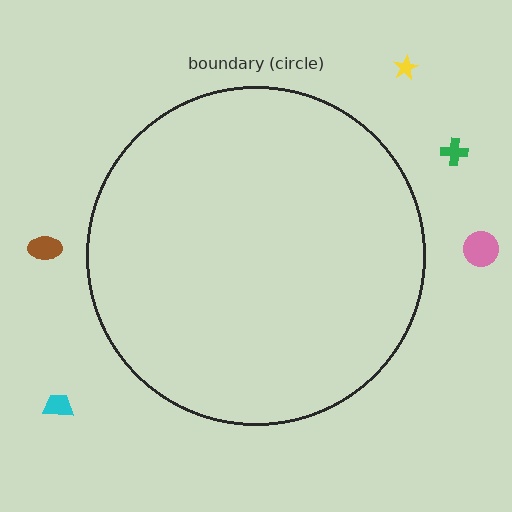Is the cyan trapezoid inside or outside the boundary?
Outside.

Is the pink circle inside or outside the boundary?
Outside.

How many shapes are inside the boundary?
0 inside, 5 outside.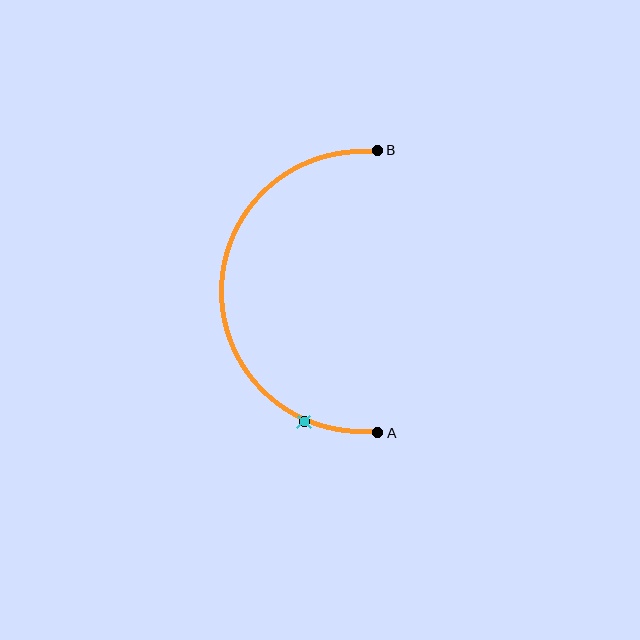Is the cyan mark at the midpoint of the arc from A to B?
No. The cyan mark lies on the arc but is closer to endpoint A. The arc midpoint would be at the point on the curve equidistant along the arc from both A and B.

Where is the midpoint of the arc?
The arc midpoint is the point on the curve farthest from the straight line joining A and B. It sits to the left of that line.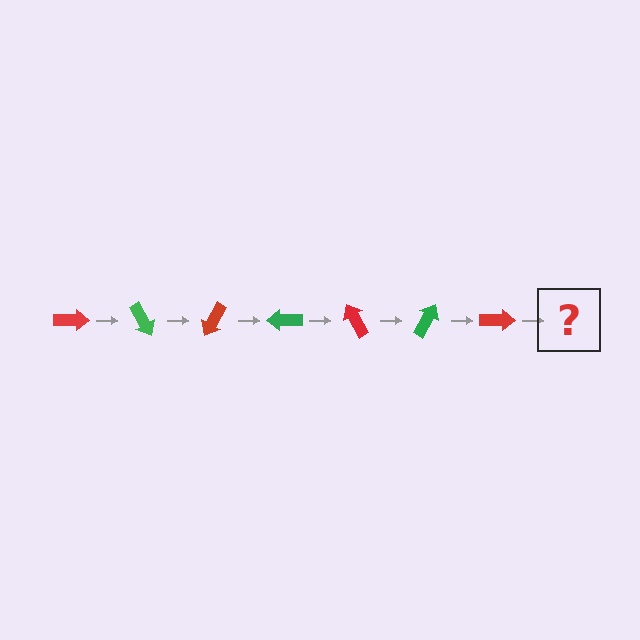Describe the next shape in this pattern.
It should be a green arrow, rotated 420 degrees from the start.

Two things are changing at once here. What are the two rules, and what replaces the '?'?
The two rules are that it rotates 60 degrees each step and the color cycles through red and green. The '?' should be a green arrow, rotated 420 degrees from the start.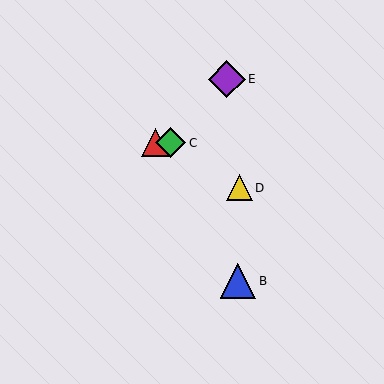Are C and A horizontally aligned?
Yes, both are at y≈143.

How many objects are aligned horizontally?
2 objects (A, C) are aligned horizontally.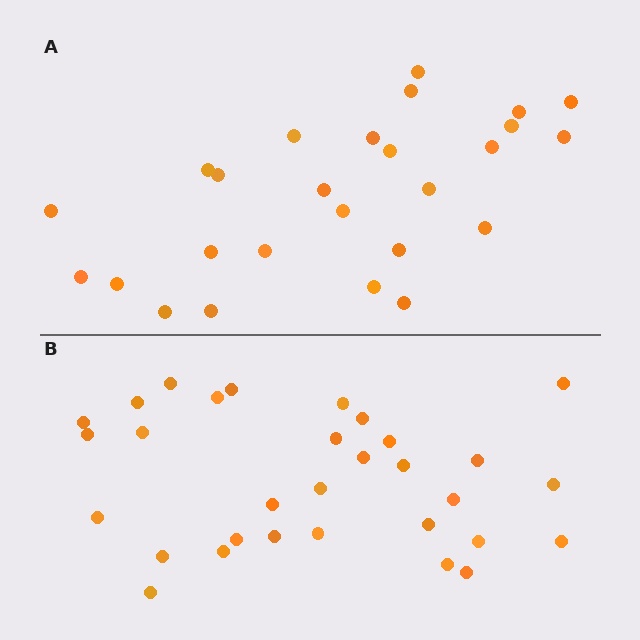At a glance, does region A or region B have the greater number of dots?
Region B (the bottom region) has more dots.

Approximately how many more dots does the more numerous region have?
Region B has about 5 more dots than region A.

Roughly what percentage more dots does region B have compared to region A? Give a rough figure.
About 20% more.